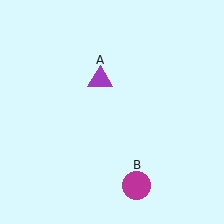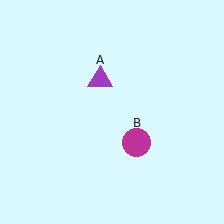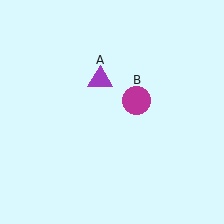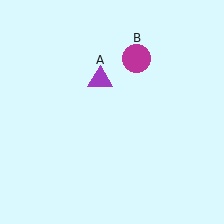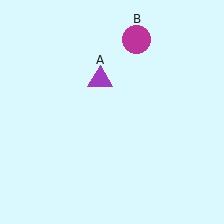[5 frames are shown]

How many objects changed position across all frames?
1 object changed position: magenta circle (object B).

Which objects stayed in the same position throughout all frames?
Purple triangle (object A) remained stationary.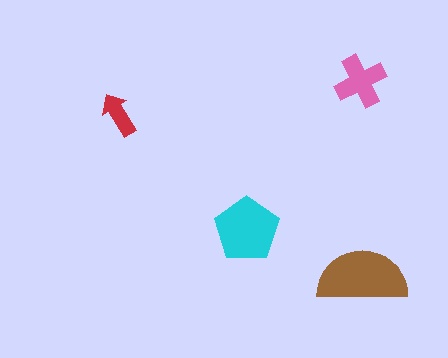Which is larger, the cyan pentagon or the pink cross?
The cyan pentagon.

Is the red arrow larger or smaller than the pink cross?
Smaller.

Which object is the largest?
The brown semicircle.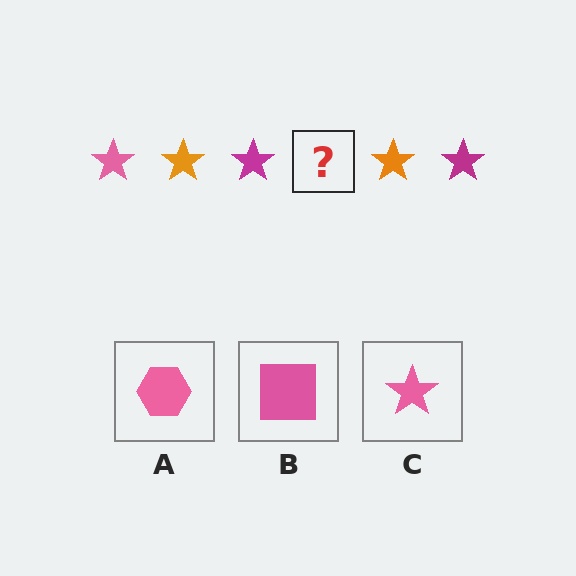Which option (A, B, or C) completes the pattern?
C.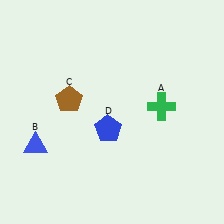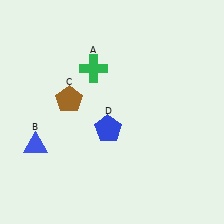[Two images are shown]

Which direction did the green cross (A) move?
The green cross (A) moved left.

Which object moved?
The green cross (A) moved left.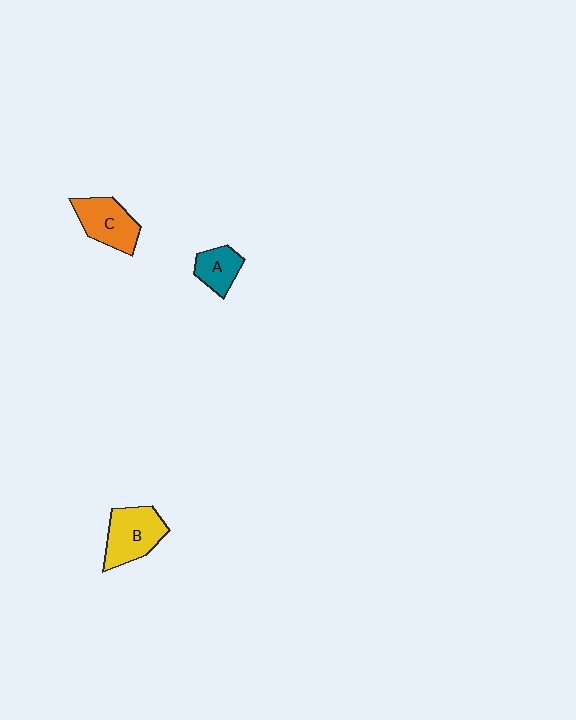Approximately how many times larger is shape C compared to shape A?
Approximately 1.5 times.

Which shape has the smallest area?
Shape A (teal).